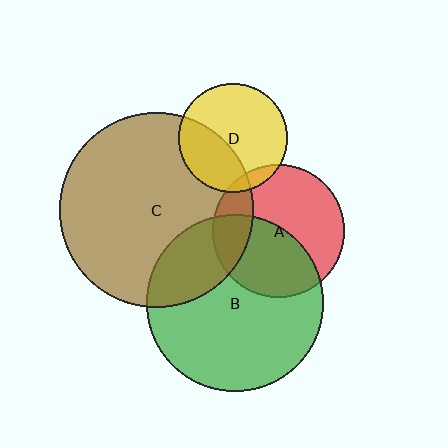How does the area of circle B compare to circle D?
Approximately 2.6 times.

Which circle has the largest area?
Circle C (brown).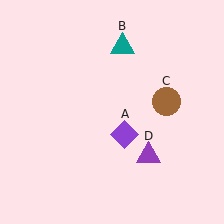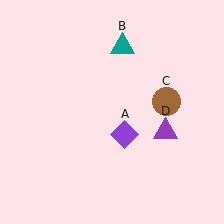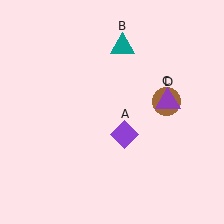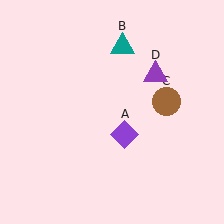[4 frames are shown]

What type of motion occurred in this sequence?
The purple triangle (object D) rotated counterclockwise around the center of the scene.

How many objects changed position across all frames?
1 object changed position: purple triangle (object D).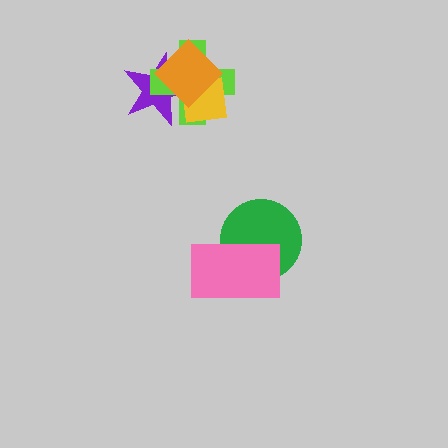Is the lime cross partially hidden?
Yes, it is partially covered by another shape.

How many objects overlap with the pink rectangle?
1 object overlaps with the pink rectangle.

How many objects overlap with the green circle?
1 object overlaps with the green circle.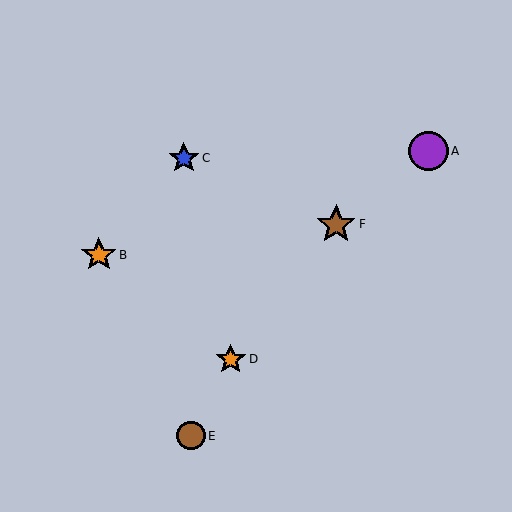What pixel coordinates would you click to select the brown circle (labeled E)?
Click at (191, 436) to select the brown circle E.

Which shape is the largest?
The purple circle (labeled A) is the largest.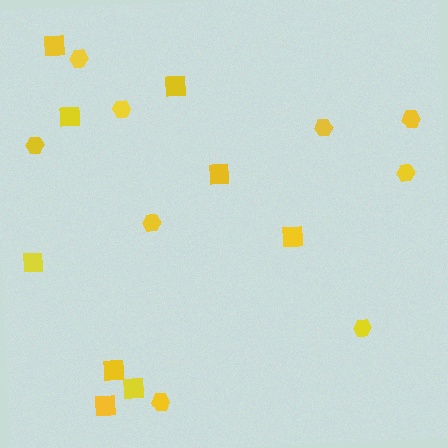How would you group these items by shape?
There are 2 groups: one group of squares (9) and one group of hexagons (9).